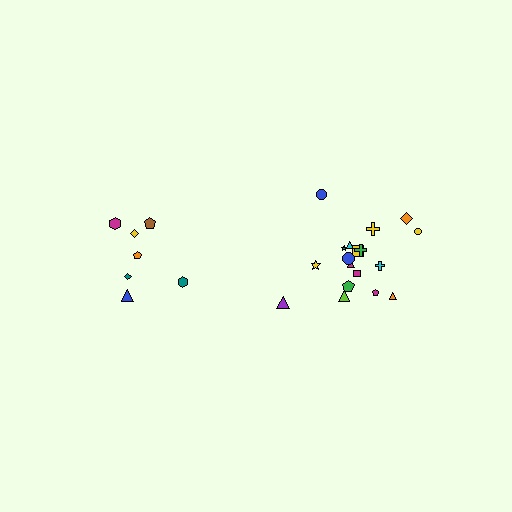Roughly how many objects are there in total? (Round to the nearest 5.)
Roughly 25 objects in total.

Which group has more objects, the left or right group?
The right group.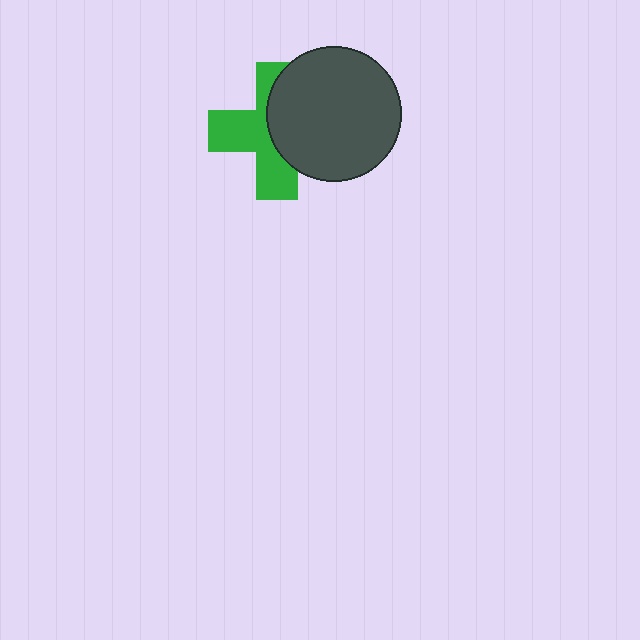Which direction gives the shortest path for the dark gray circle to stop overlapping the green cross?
Moving right gives the shortest separation.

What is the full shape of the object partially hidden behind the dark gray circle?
The partially hidden object is a green cross.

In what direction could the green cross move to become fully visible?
The green cross could move left. That would shift it out from behind the dark gray circle entirely.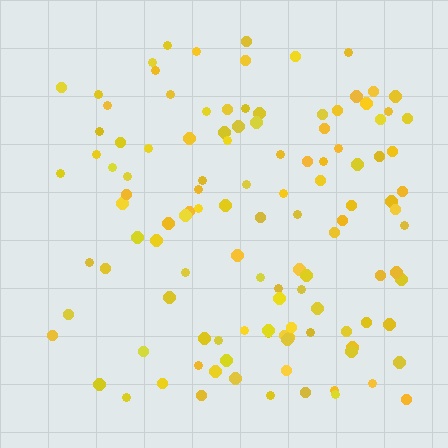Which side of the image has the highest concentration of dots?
The right.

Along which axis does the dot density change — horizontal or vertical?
Horizontal.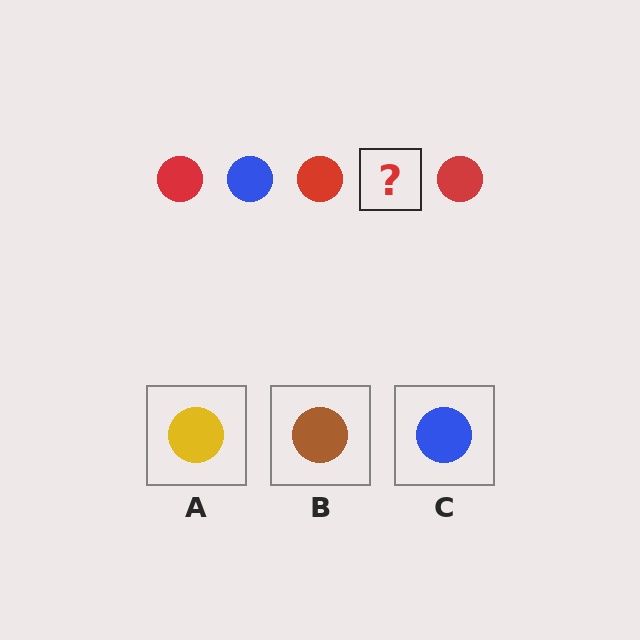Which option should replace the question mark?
Option C.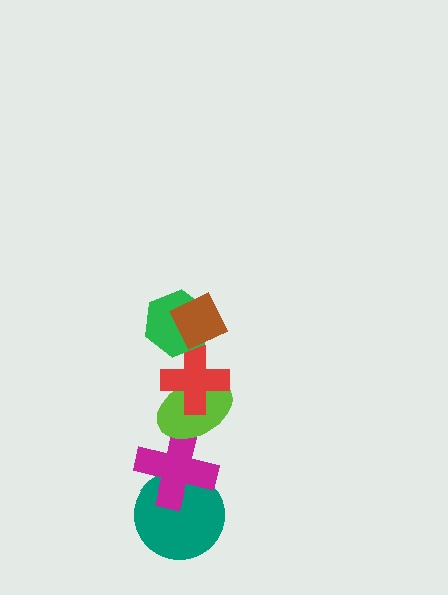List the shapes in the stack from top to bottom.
From top to bottom: the brown diamond, the green hexagon, the red cross, the lime ellipse, the magenta cross, the teal circle.